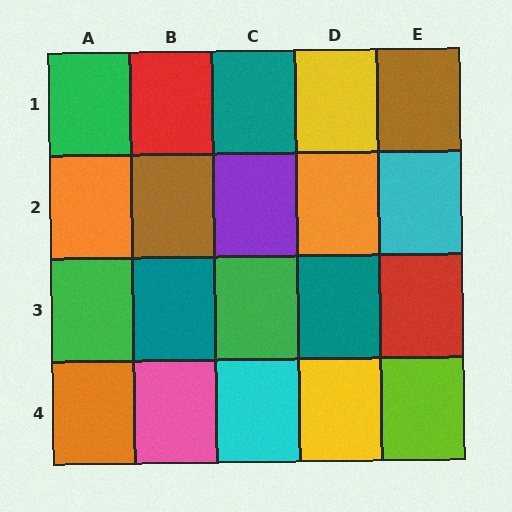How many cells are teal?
3 cells are teal.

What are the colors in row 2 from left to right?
Orange, brown, purple, orange, cyan.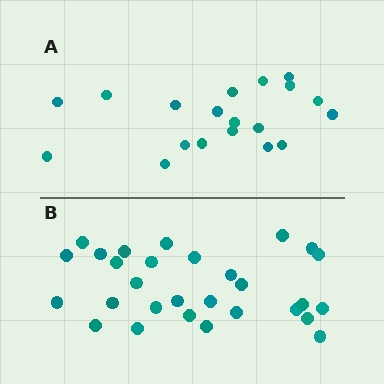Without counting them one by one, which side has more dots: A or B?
Region B (the bottom region) has more dots.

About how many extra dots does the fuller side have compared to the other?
Region B has roughly 10 or so more dots than region A.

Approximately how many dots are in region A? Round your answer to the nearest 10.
About 20 dots. (The exact count is 19, which rounds to 20.)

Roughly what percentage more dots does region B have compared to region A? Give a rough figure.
About 55% more.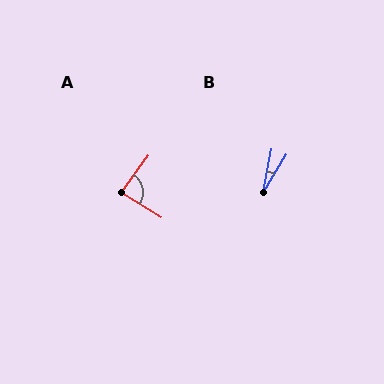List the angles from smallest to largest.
B (20°), A (86°).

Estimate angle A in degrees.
Approximately 86 degrees.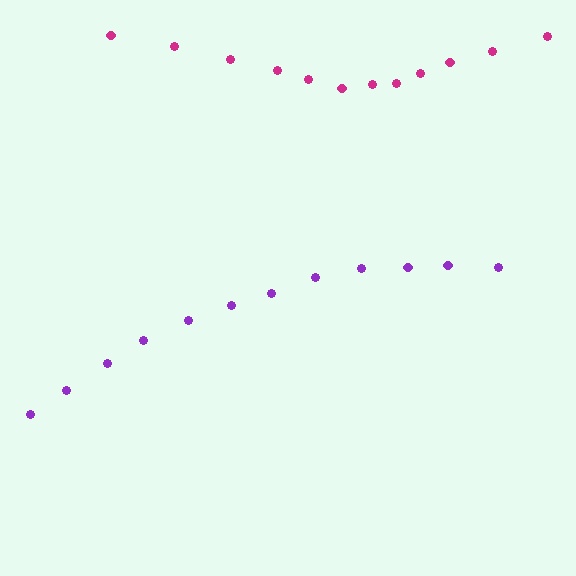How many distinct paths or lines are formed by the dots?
There are 2 distinct paths.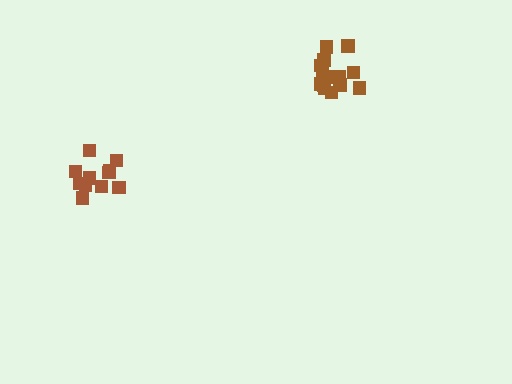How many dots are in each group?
Group 1: 15 dots, Group 2: 11 dots (26 total).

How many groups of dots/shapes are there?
There are 2 groups.